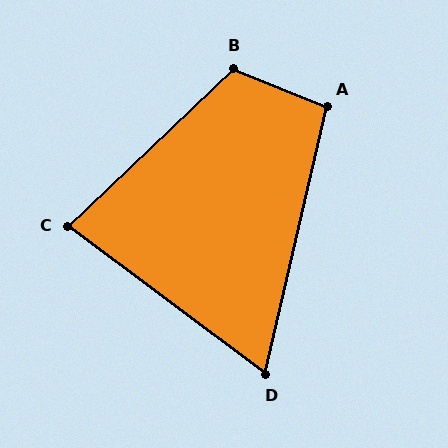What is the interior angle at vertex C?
Approximately 81 degrees (acute).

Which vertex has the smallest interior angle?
D, at approximately 66 degrees.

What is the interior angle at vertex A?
Approximately 99 degrees (obtuse).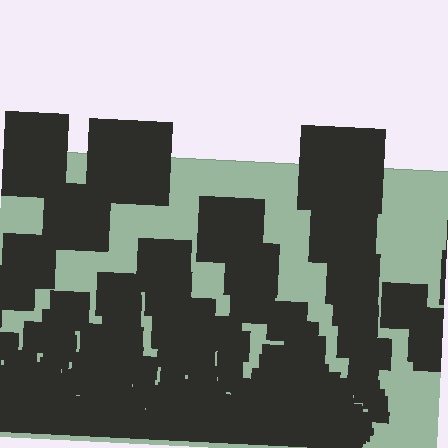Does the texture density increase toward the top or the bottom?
Density increases toward the bottom.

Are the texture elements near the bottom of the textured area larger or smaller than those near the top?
Smaller. The gradient is inverted — elements near the bottom are smaller and denser.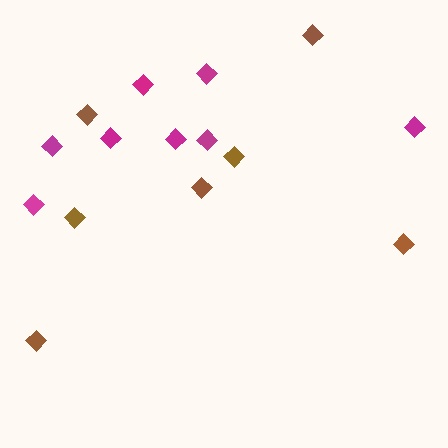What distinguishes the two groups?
There are 2 groups: one group of magenta diamonds (8) and one group of brown diamonds (7).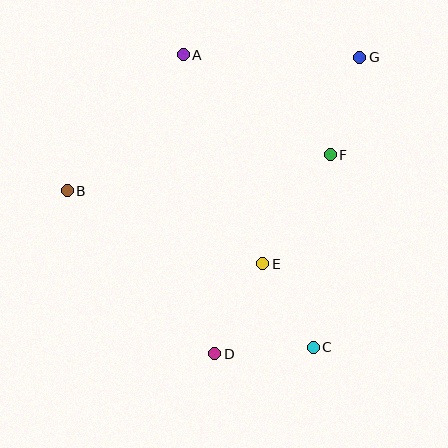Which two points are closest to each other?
Points C and E are closest to each other.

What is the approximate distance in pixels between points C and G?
The distance between C and G is approximately 294 pixels.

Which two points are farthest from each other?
Points D and G are farthest from each other.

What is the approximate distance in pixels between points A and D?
The distance between A and D is approximately 300 pixels.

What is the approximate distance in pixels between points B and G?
The distance between B and G is approximately 322 pixels.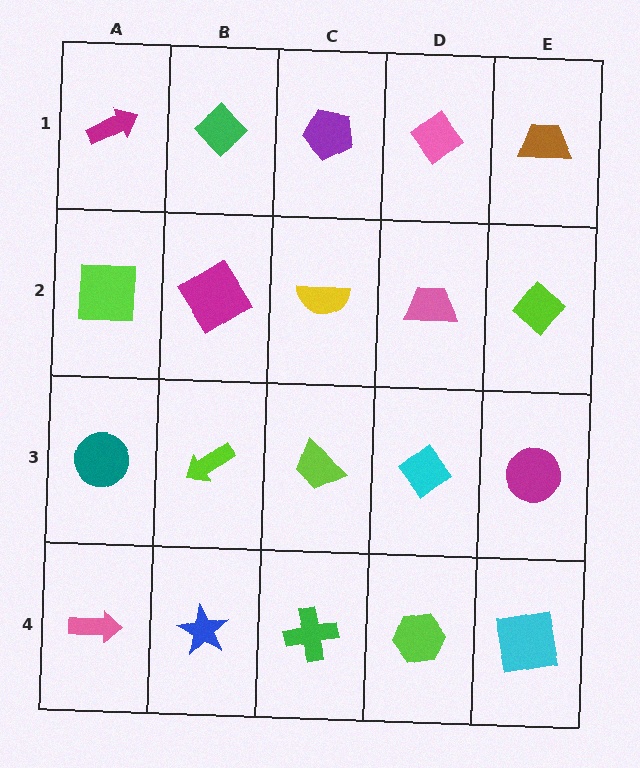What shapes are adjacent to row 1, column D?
A pink trapezoid (row 2, column D), a purple pentagon (row 1, column C), a brown trapezoid (row 1, column E).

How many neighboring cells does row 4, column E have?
2.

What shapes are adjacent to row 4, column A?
A teal circle (row 3, column A), a blue star (row 4, column B).